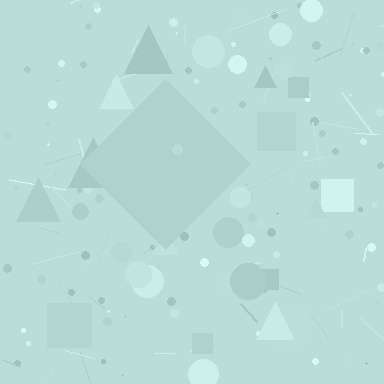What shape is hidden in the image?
A diamond is hidden in the image.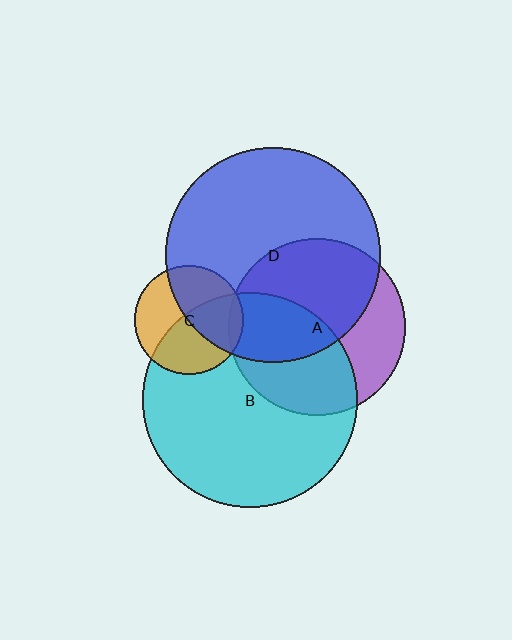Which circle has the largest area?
Circle B (cyan).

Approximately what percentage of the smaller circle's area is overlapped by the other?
Approximately 55%.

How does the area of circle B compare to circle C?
Approximately 3.9 times.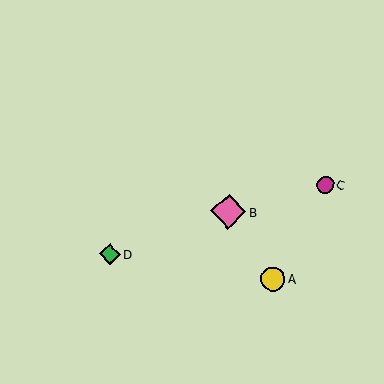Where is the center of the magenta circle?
The center of the magenta circle is at (325, 185).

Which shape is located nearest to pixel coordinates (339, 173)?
The magenta circle (labeled C) at (325, 185) is nearest to that location.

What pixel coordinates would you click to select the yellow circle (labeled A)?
Click at (273, 279) to select the yellow circle A.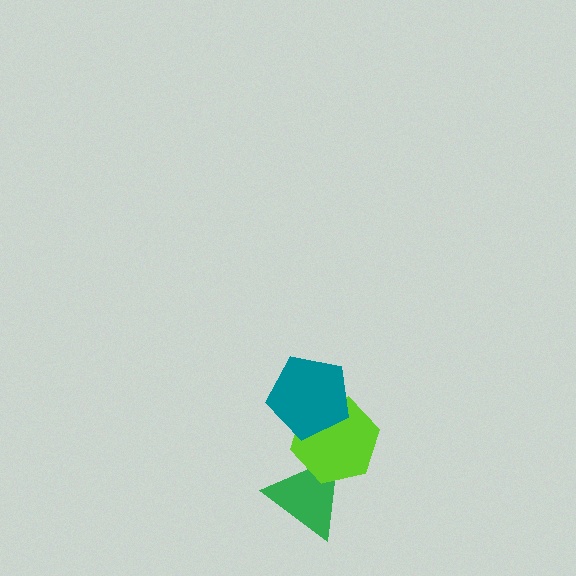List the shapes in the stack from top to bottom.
From top to bottom: the teal pentagon, the lime hexagon, the green triangle.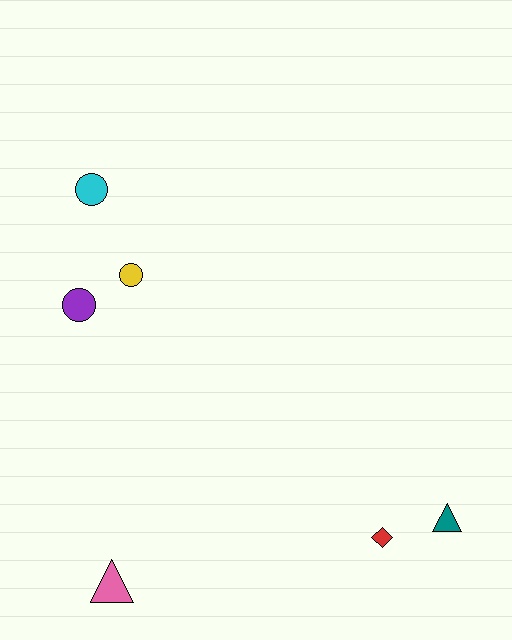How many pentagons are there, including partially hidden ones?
There are no pentagons.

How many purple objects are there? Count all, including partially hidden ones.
There is 1 purple object.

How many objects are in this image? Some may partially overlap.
There are 6 objects.